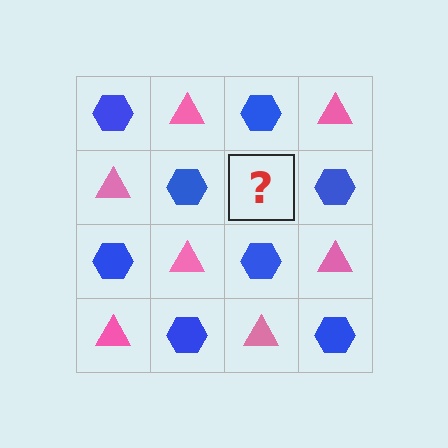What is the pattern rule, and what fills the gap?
The rule is that it alternates blue hexagon and pink triangle in a checkerboard pattern. The gap should be filled with a pink triangle.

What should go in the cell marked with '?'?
The missing cell should contain a pink triangle.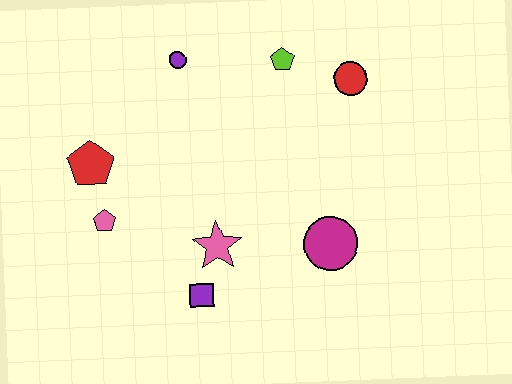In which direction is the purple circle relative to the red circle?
The purple circle is to the left of the red circle.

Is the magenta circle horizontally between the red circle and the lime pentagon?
Yes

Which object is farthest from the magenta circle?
The red pentagon is farthest from the magenta circle.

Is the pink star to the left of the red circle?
Yes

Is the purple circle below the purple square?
No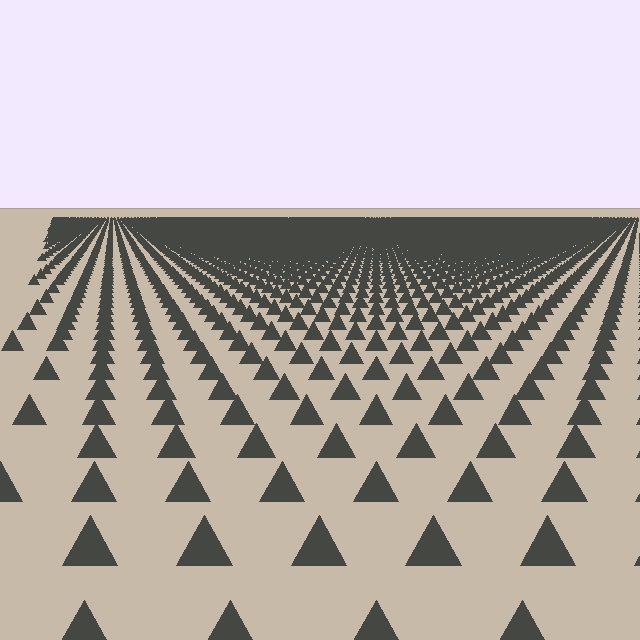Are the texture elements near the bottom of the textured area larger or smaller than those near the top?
Larger. Near the bottom, elements are closer to the viewer and appear at a bigger on-screen size.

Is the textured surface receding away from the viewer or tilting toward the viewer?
The surface is receding away from the viewer. Texture elements get smaller and denser toward the top.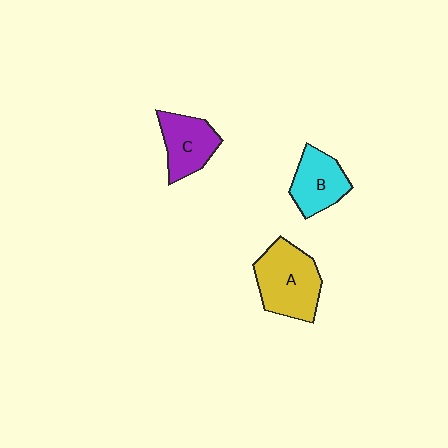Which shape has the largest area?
Shape A (yellow).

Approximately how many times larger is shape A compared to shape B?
Approximately 1.4 times.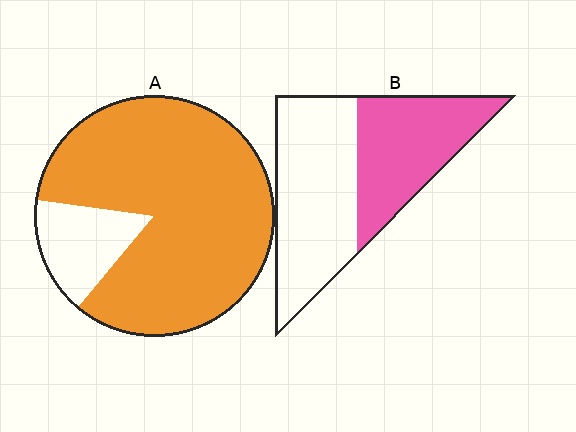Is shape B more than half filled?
No.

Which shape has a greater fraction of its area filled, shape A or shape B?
Shape A.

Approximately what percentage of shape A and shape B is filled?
A is approximately 85% and B is approximately 45%.